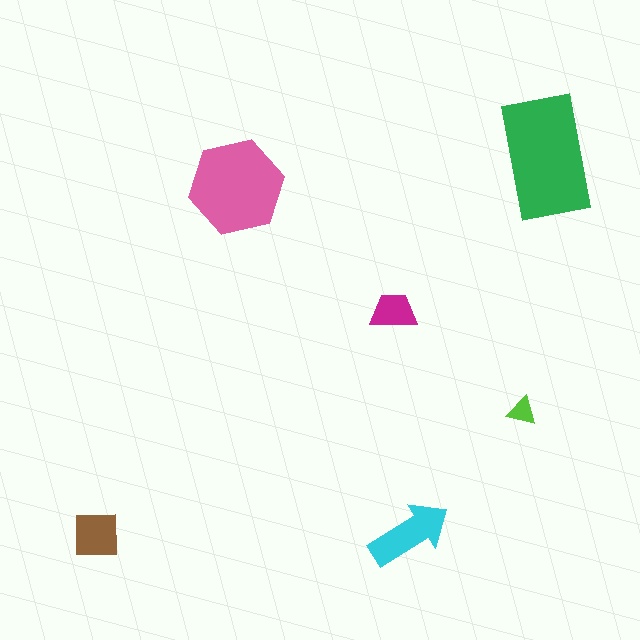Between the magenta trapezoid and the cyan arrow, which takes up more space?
The cyan arrow.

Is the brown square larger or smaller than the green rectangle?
Smaller.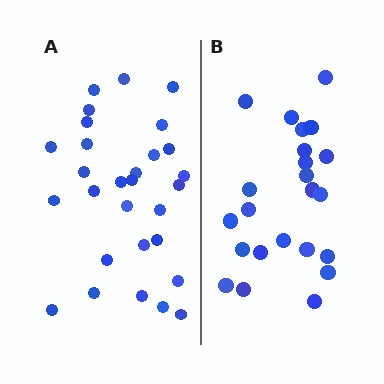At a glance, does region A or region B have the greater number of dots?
Region A (the left region) has more dots.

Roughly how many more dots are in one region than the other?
Region A has about 6 more dots than region B.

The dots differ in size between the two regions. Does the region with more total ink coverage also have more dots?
No. Region B has more total ink coverage because its dots are larger, but region A actually contains more individual dots. Total area can be misleading — the number of items is what matters here.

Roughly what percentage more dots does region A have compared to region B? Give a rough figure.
About 25% more.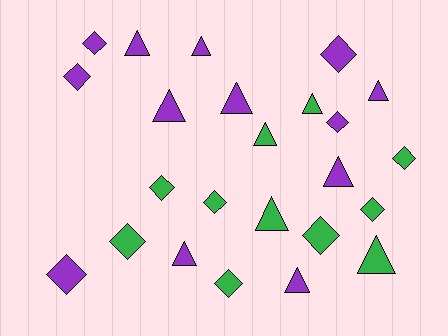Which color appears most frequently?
Purple, with 13 objects.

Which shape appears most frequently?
Diamond, with 12 objects.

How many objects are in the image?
There are 24 objects.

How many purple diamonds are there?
There are 5 purple diamonds.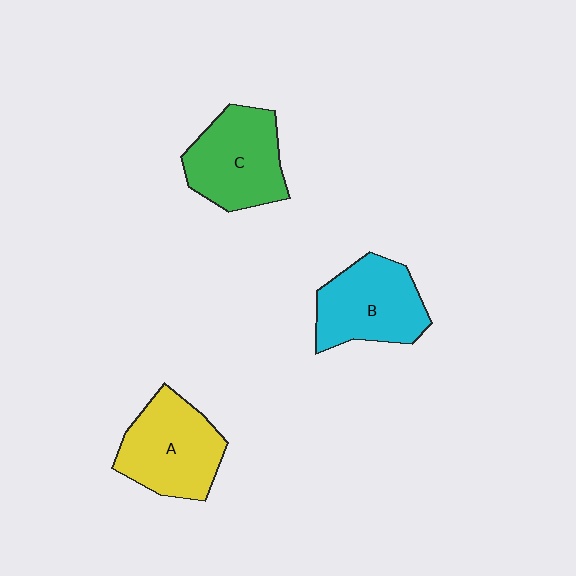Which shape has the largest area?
Shape A (yellow).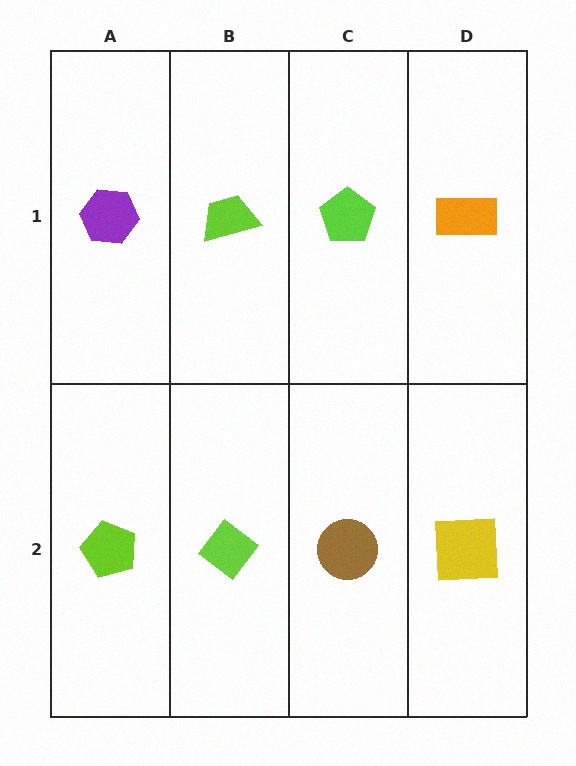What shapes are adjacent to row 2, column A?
A purple hexagon (row 1, column A), a lime diamond (row 2, column B).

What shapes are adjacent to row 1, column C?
A brown circle (row 2, column C), a lime trapezoid (row 1, column B), an orange rectangle (row 1, column D).